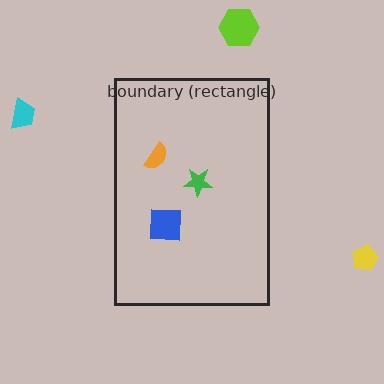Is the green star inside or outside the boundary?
Inside.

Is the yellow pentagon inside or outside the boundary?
Outside.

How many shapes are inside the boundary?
3 inside, 3 outside.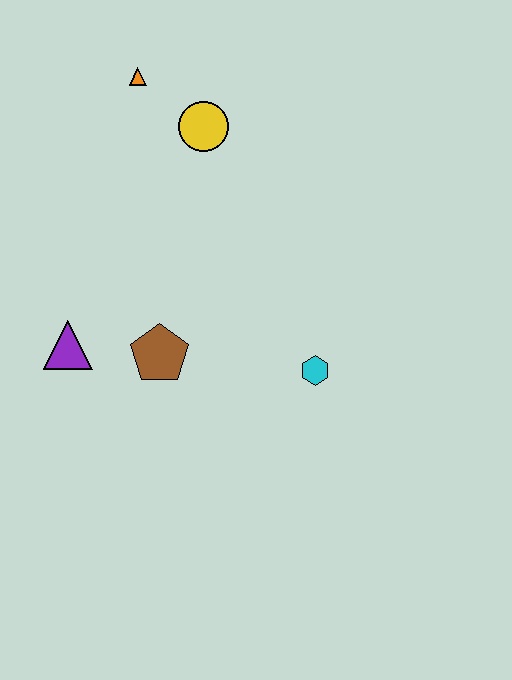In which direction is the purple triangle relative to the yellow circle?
The purple triangle is below the yellow circle.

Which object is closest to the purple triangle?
The brown pentagon is closest to the purple triangle.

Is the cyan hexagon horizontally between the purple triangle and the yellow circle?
No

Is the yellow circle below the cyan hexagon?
No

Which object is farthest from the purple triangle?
The orange triangle is farthest from the purple triangle.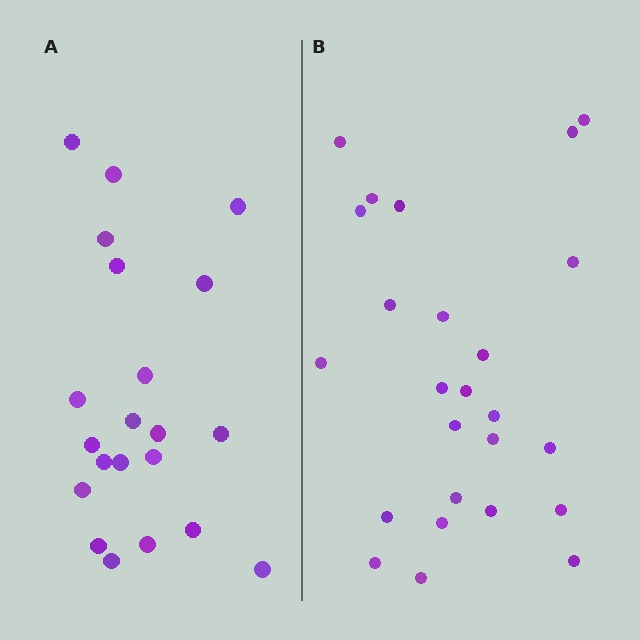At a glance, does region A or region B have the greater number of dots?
Region B (the right region) has more dots.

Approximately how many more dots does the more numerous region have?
Region B has about 4 more dots than region A.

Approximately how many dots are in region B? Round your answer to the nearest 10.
About 20 dots. (The exact count is 25, which rounds to 20.)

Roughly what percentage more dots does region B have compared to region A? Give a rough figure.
About 20% more.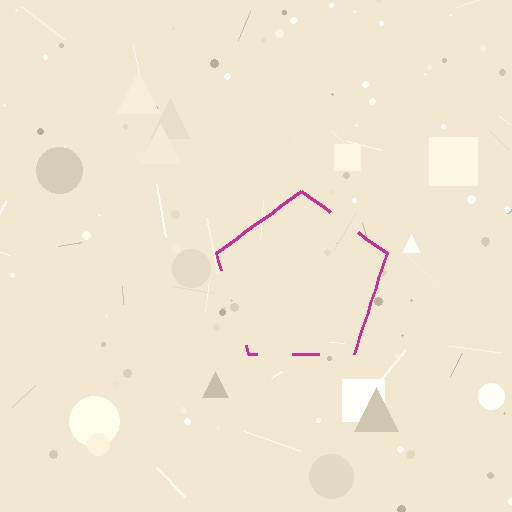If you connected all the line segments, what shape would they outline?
They would outline a pentagon.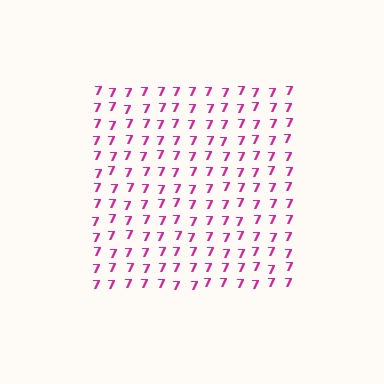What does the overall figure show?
The overall figure shows a square.